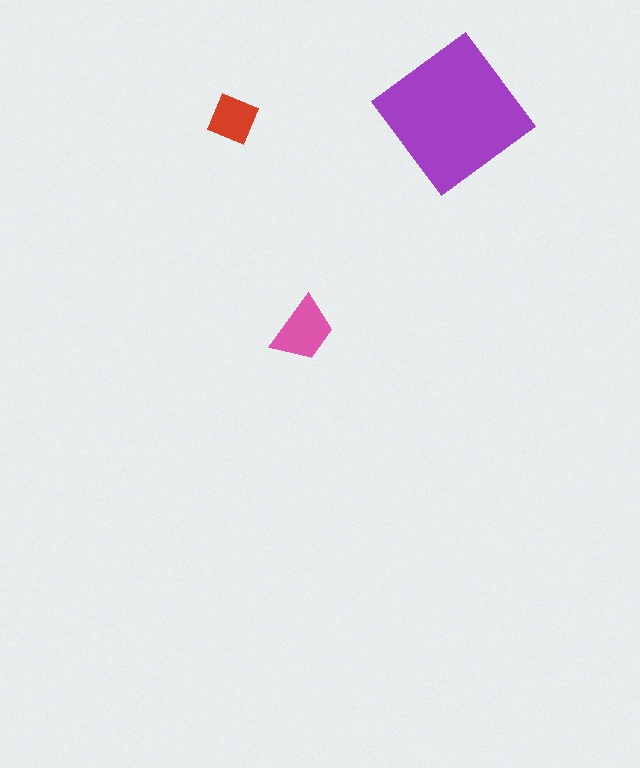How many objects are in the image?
There are 3 objects in the image.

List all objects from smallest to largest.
The red diamond, the pink trapezoid, the purple diamond.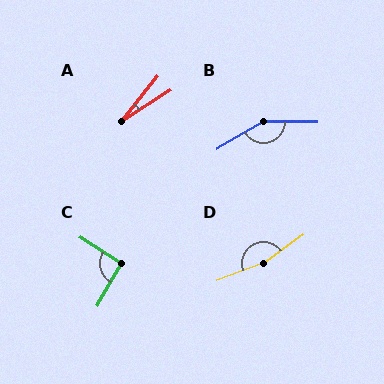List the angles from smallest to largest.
A (19°), C (93°), B (149°), D (164°).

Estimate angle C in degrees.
Approximately 93 degrees.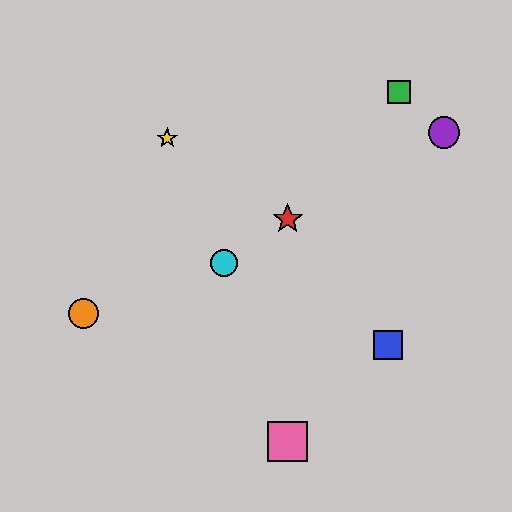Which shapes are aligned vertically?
The red star, the pink square are aligned vertically.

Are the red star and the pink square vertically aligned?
Yes, both are at x≈288.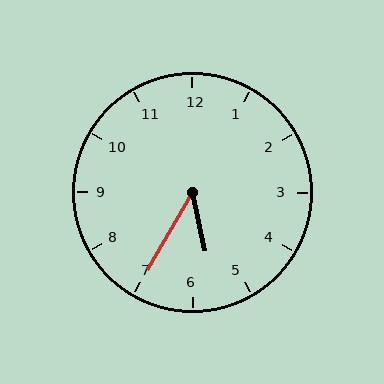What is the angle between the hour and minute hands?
Approximately 42 degrees.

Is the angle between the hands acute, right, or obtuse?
It is acute.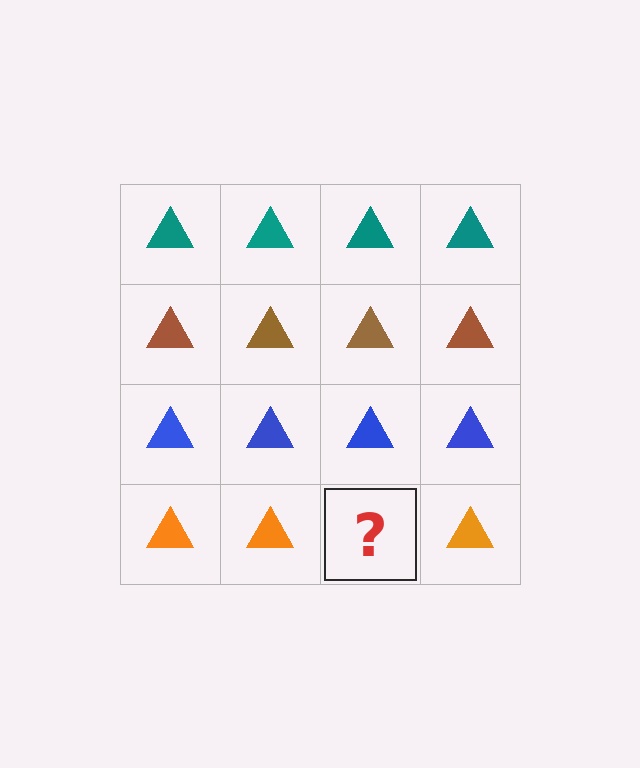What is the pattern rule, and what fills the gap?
The rule is that each row has a consistent color. The gap should be filled with an orange triangle.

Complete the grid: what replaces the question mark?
The question mark should be replaced with an orange triangle.